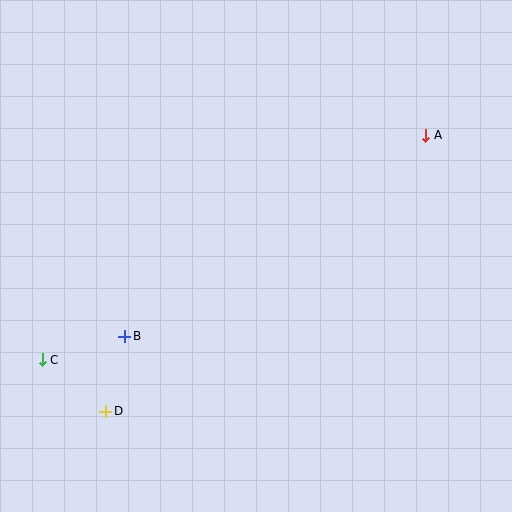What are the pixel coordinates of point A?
Point A is at (426, 135).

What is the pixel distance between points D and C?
The distance between D and C is 82 pixels.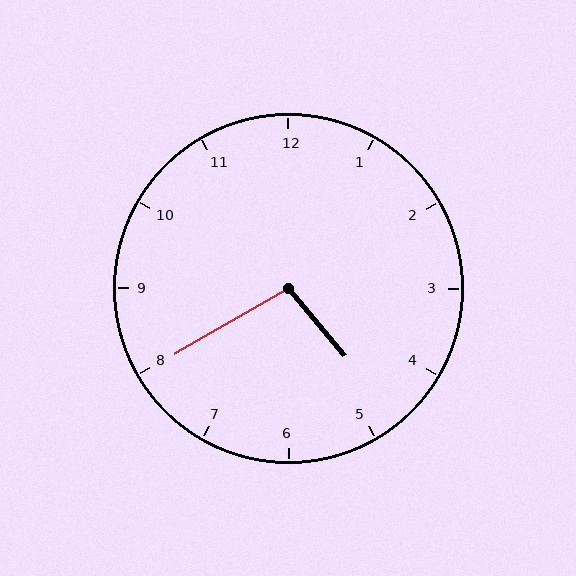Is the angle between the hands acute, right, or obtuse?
It is obtuse.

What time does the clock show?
4:40.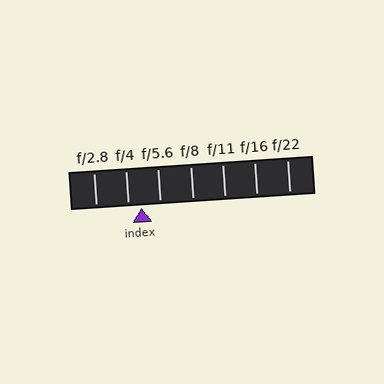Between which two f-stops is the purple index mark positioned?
The index mark is between f/4 and f/5.6.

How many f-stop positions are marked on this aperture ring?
There are 7 f-stop positions marked.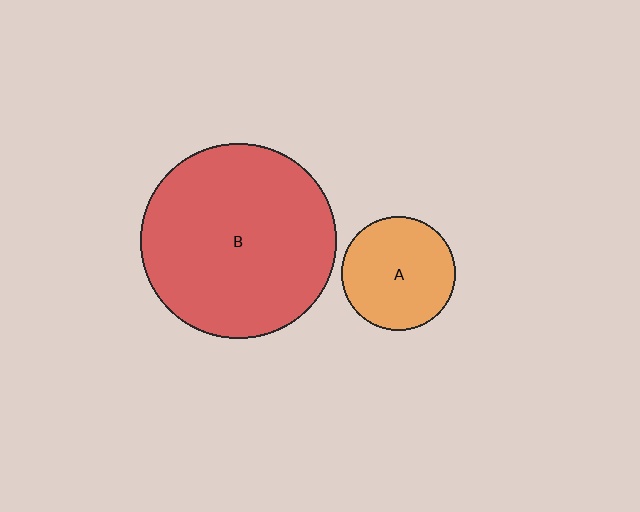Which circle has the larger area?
Circle B (red).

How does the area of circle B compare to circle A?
Approximately 2.9 times.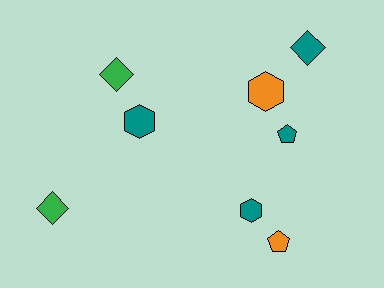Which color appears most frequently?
Teal, with 4 objects.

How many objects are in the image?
There are 8 objects.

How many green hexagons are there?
There are no green hexagons.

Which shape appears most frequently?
Diamond, with 3 objects.